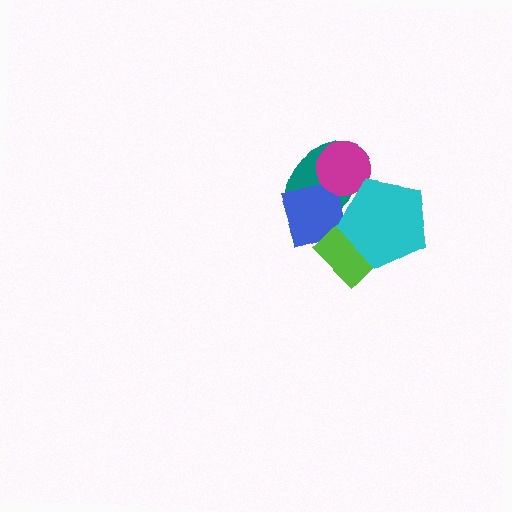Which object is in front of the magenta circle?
The cyan pentagon is in front of the magenta circle.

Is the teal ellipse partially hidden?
Yes, it is partially covered by another shape.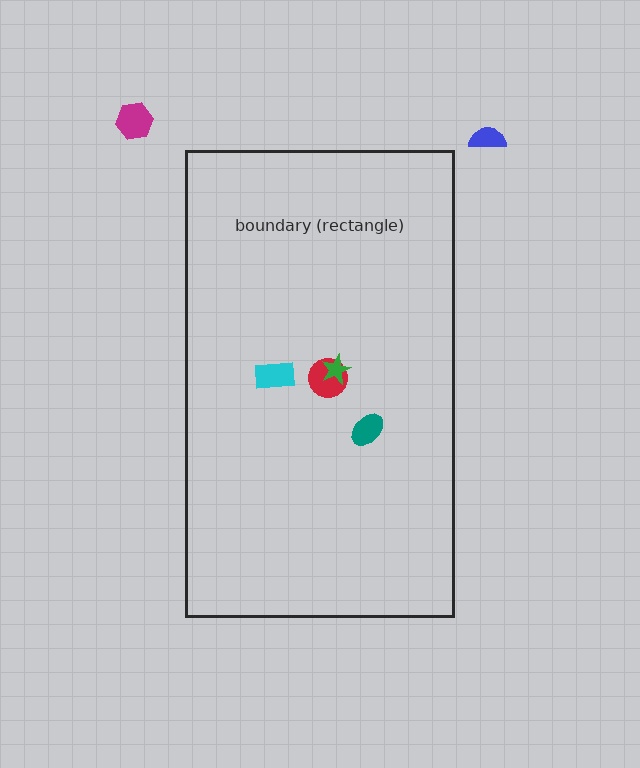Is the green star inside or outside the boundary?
Inside.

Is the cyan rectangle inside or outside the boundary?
Inside.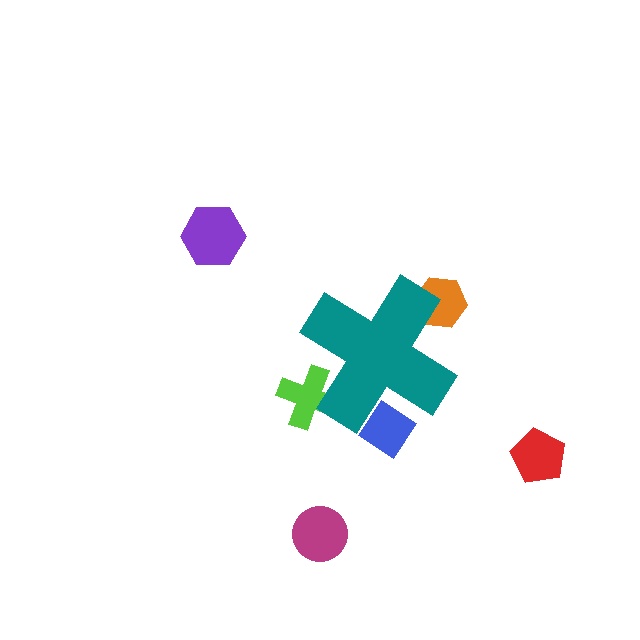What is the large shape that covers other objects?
A teal cross.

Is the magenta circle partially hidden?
No, the magenta circle is fully visible.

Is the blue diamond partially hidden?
Yes, the blue diamond is partially hidden behind the teal cross.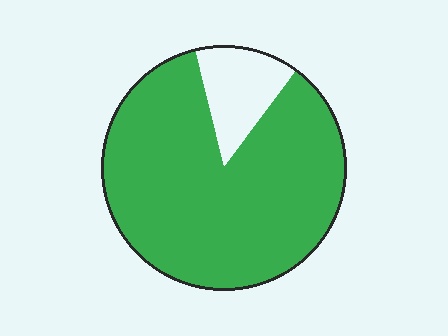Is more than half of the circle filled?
Yes.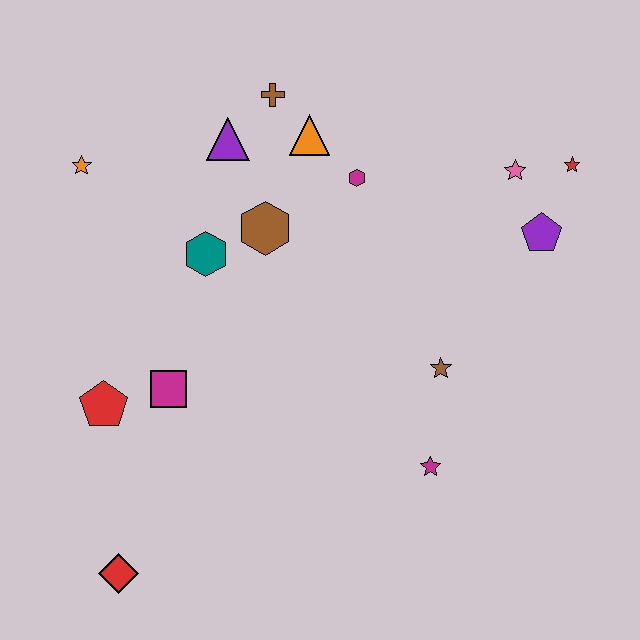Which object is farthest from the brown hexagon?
The red diamond is farthest from the brown hexagon.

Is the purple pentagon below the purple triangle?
Yes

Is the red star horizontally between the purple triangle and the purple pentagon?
No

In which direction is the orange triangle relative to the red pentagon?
The orange triangle is above the red pentagon.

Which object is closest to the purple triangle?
The brown cross is closest to the purple triangle.